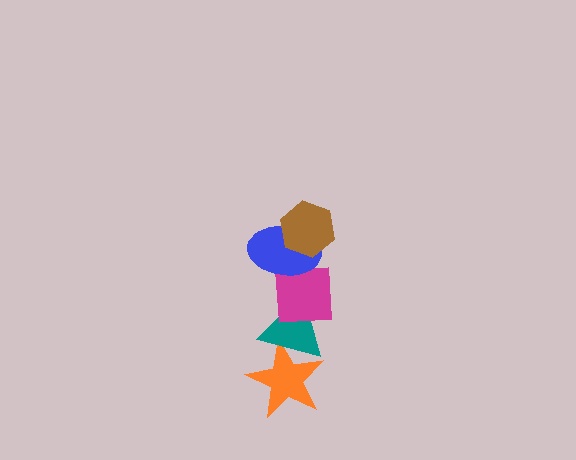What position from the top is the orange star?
The orange star is 5th from the top.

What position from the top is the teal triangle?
The teal triangle is 4th from the top.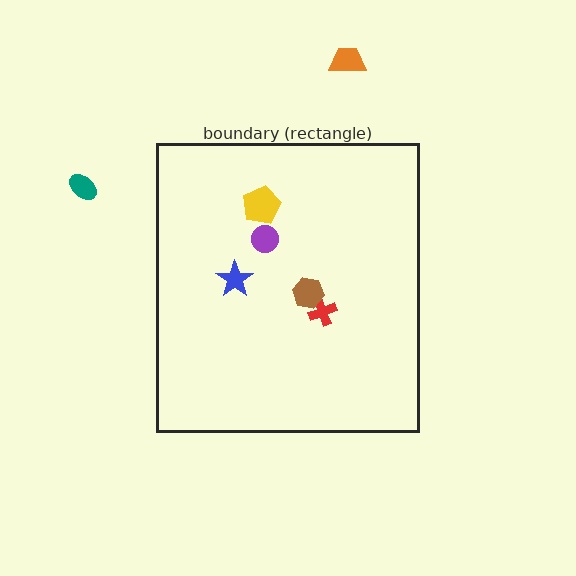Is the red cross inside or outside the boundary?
Inside.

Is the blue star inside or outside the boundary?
Inside.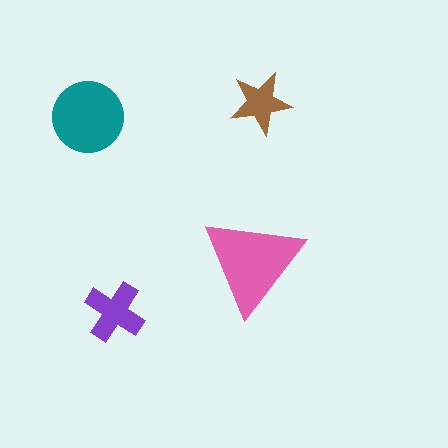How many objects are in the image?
There are 4 objects in the image.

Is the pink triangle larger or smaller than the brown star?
Larger.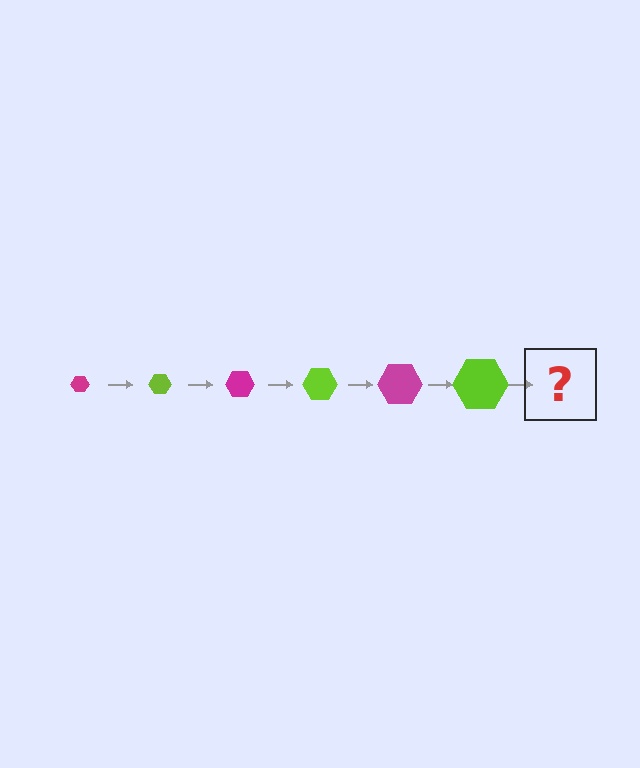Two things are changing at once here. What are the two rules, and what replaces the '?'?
The two rules are that the hexagon grows larger each step and the color cycles through magenta and lime. The '?' should be a magenta hexagon, larger than the previous one.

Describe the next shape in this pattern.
It should be a magenta hexagon, larger than the previous one.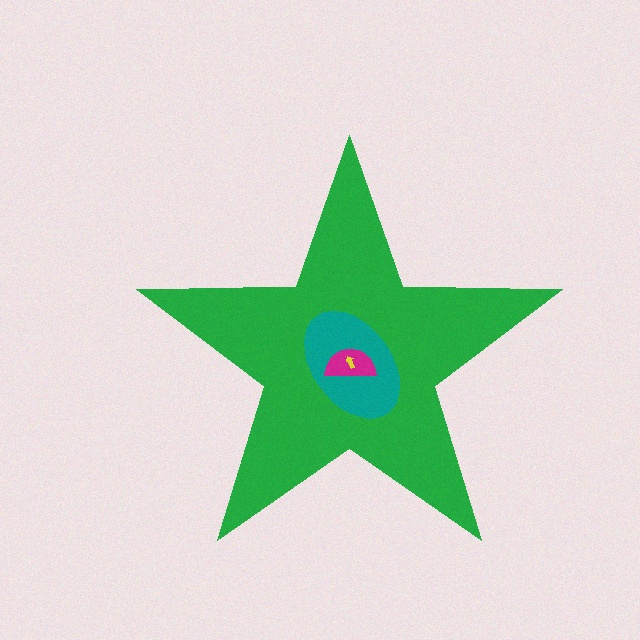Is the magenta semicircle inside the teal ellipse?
Yes.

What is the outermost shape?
The green star.